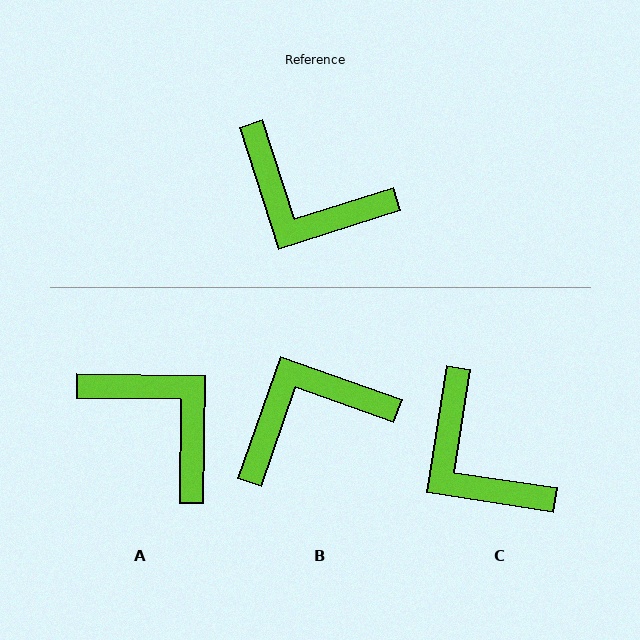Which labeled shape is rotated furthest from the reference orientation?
A, about 161 degrees away.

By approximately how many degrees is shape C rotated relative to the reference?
Approximately 27 degrees clockwise.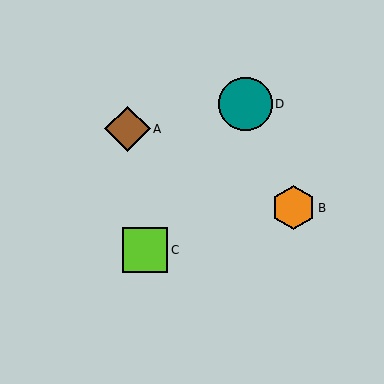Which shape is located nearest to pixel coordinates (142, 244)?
The lime square (labeled C) at (145, 250) is nearest to that location.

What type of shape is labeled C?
Shape C is a lime square.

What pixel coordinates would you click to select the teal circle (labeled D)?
Click at (245, 104) to select the teal circle D.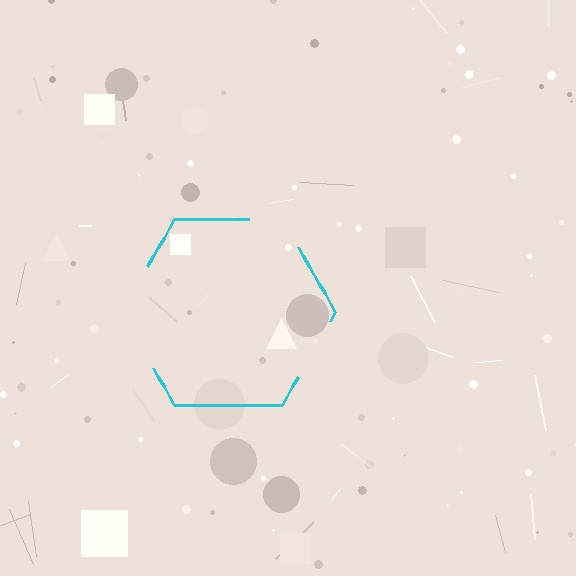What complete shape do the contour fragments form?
The contour fragments form a hexagon.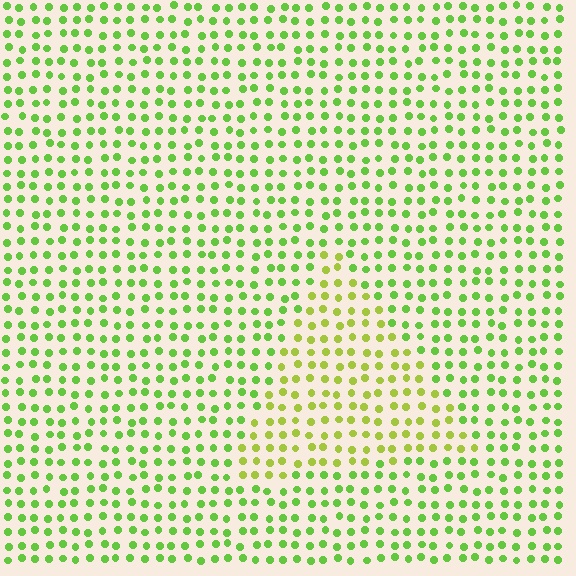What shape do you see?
I see a triangle.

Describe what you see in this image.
The image is filled with small lime elements in a uniform arrangement. A triangle-shaped region is visible where the elements are tinted to a slightly different hue, forming a subtle color boundary.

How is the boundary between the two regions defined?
The boundary is defined purely by a slight shift in hue (about 28 degrees). Spacing, size, and orientation are identical on both sides.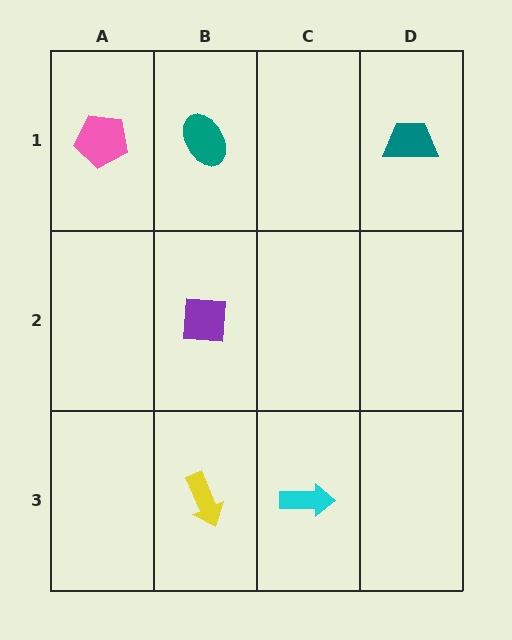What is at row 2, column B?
A purple square.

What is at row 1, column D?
A teal trapezoid.